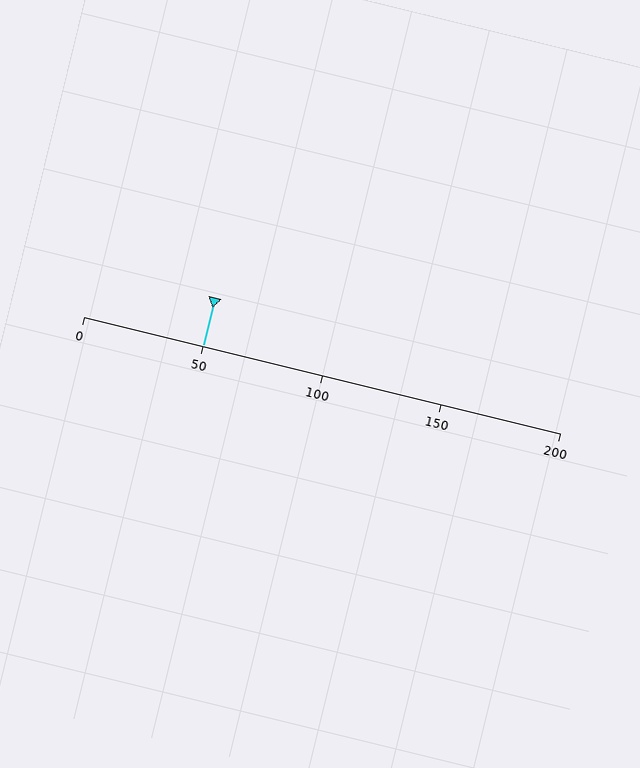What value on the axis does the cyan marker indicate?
The marker indicates approximately 50.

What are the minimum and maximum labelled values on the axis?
The axis runs from 0 to 200.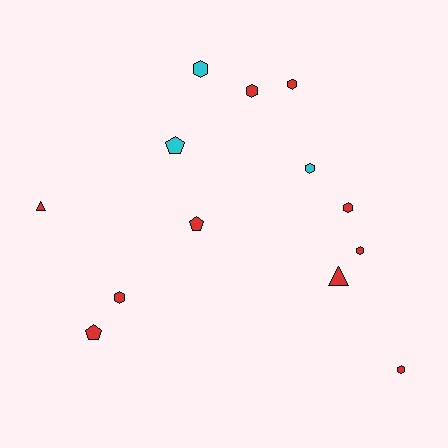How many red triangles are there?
There are 2 red triangles.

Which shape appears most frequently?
Hexagon, with 8 objects.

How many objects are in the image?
There are 13 objects.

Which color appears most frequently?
Red, with 10 objects.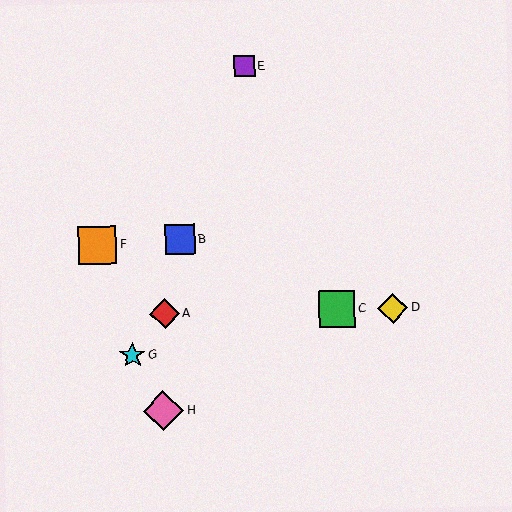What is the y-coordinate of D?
Object D is at y≈308.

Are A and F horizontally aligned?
No, A is at y≈313 and F is at y≈245.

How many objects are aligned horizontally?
3 objects (A, C, D) are aligned horizontally.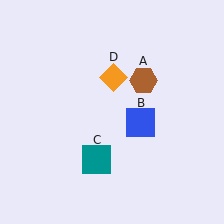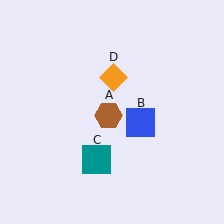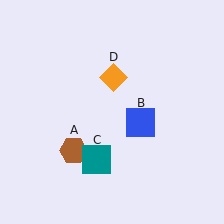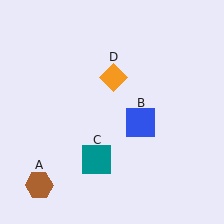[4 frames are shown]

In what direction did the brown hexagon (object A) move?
The brown hexagon (object A) moved down and to the left.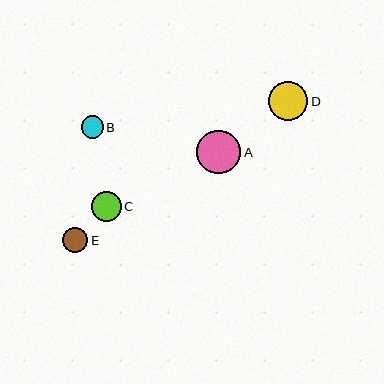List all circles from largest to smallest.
From largest to smallest: A, D, C, E, B.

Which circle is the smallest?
Circle B is the smallest with a size of approximately 22 pixels.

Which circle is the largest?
Circle A is the largest with a size of approximately 44 pixels.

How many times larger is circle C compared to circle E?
Circle C is approximately 1.2 times the size of circle E.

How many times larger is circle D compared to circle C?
Circle D is approximately 1.3 times the size of circle C.